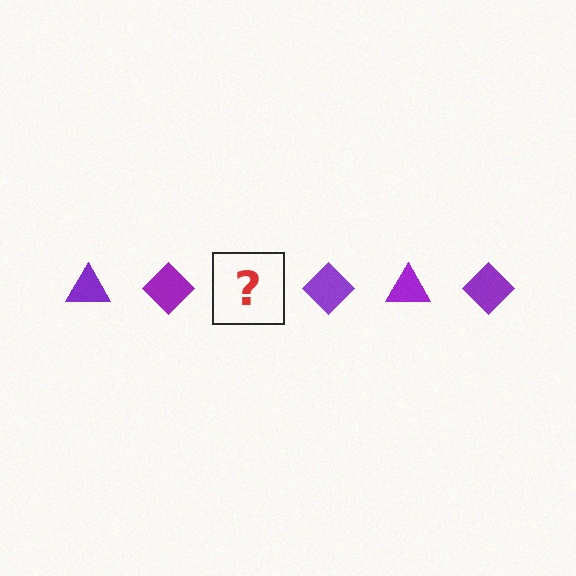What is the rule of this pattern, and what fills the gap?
The rule is that the pattern cycles through triangle, diamond shapes in purple. The gap should be filled with a purple triangle.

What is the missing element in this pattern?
The missing element is a purple triangle.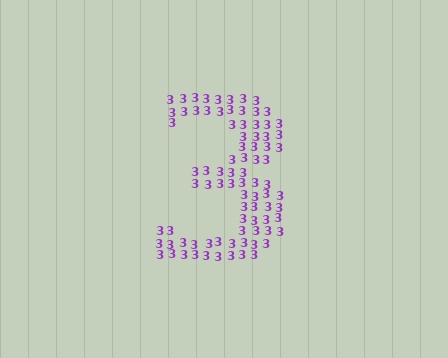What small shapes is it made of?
It is made of small digit 3's.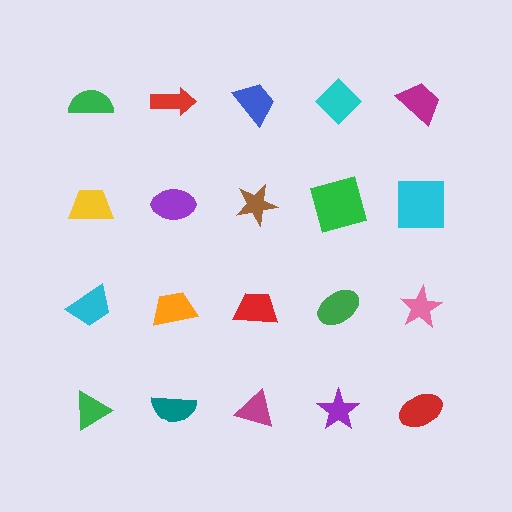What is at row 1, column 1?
A green semicircle.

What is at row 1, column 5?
A magenta trapezoid.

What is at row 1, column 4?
A cyan diamond.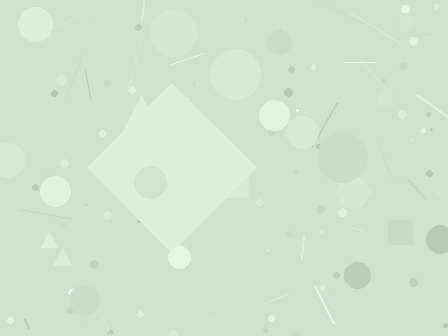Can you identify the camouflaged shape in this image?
The camouflaged shape is a diamond.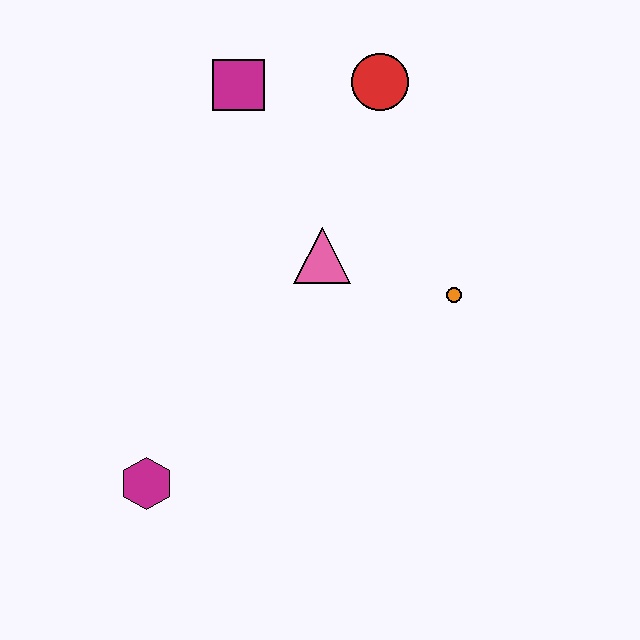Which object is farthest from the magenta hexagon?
The red circle is farthest from the magenta hexagon.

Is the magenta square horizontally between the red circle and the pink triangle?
No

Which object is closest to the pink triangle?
The orange circle is closest to the pink triangle.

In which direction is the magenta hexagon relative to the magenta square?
The magenta hexagon is below the magenta square.